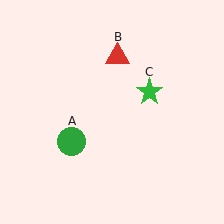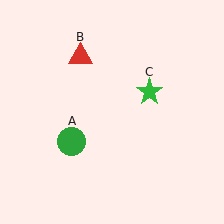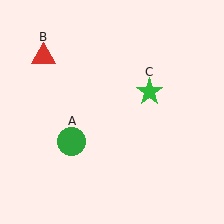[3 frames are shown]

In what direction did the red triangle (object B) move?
The red triangle (object B) moved left.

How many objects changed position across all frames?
1 object changed position: red triangle (object B).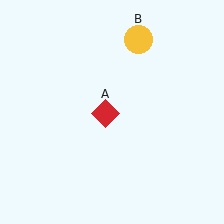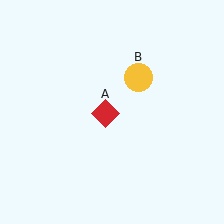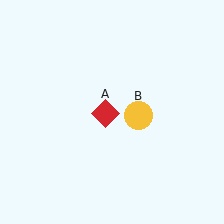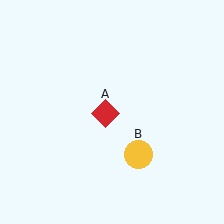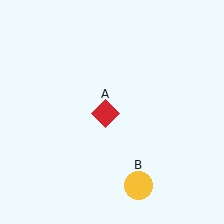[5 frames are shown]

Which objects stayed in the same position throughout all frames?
Red diamond (object A) remained stationary.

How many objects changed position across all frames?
1 object changed position: yellow circle (object B).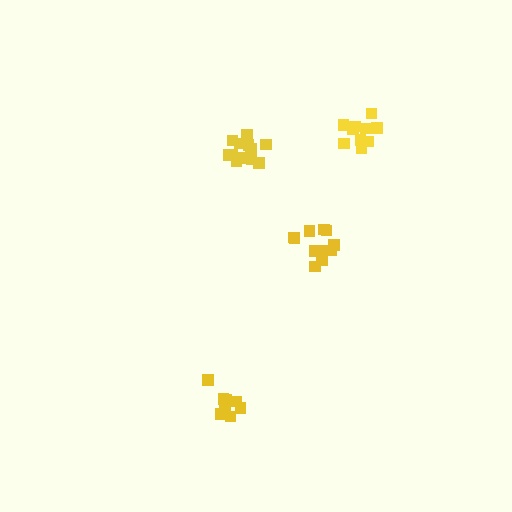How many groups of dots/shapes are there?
There are 4 groups.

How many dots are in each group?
Group 1: 13 dots, Group 2: 12 dots, Group 3: 8 dots, Group 4: 10 dots (43 total).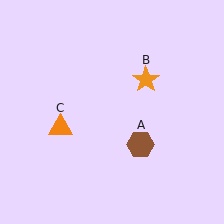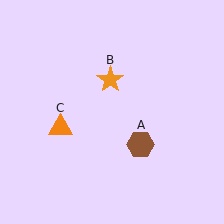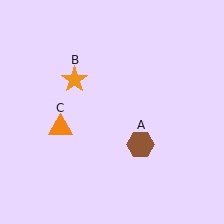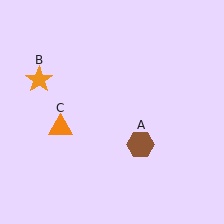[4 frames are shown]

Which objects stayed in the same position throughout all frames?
Brown hexagon (object A) and orange triangle (object C) remained stationary.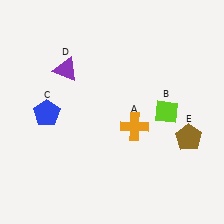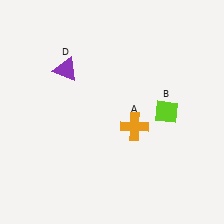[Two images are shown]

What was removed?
The brown pentagon (E), the blue pentagon (C) were removed in Image 2.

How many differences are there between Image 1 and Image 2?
There are 2 differences between the two images.